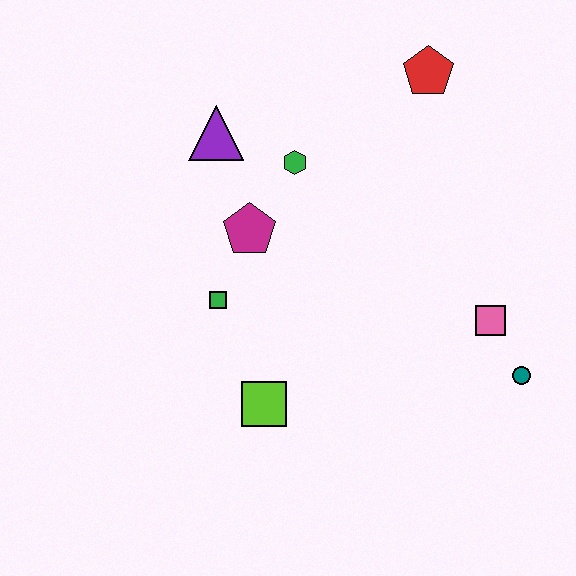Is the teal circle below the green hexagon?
Yes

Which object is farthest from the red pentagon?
The lime square is farthest from the red pentagon.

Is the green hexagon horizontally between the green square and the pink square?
Yes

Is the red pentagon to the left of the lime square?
No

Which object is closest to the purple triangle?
The green hexagon is closest to the purple triangle.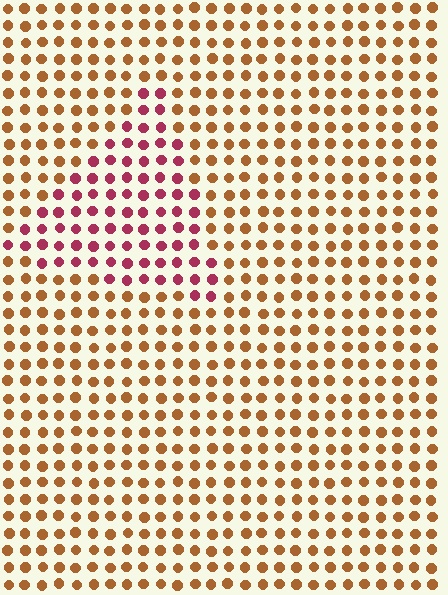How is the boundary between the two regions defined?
The boundary is defined purely by a slight shift in hue (about 48 degrees). Spacing, size, and orientation are identical on both sides.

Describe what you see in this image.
The image is filled with small brown elements in a uniform arrangement. A triangle-shaped region is visible where the elements are tinted to a slightly different hue, forming a subtle color boundary.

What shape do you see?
I see a triangle.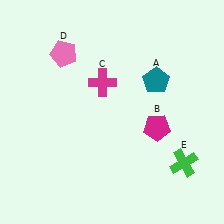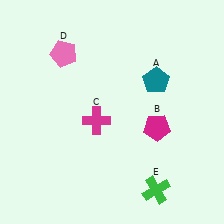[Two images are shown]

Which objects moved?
The objects that moved are: the magenta cross (C), the green cross (E).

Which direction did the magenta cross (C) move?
The magenta cross (C) moved down.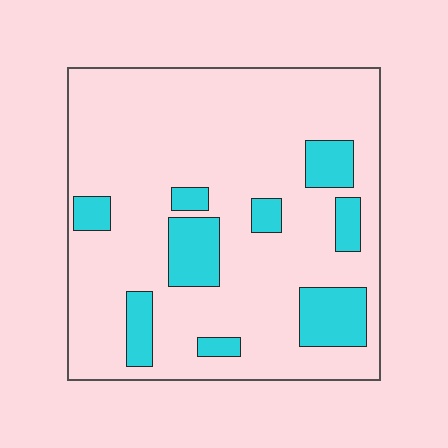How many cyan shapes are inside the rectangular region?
9.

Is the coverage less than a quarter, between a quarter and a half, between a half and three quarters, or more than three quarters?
Less than a quarter.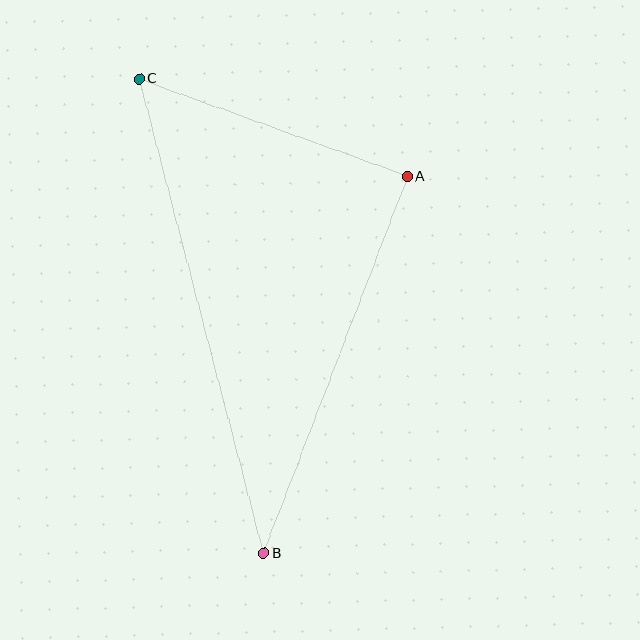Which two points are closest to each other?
Points A and C are closest to each other.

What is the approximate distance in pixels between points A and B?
The distance between A and B is approximately 403 pixels.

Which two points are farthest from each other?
Points B and C are farthest from each other.